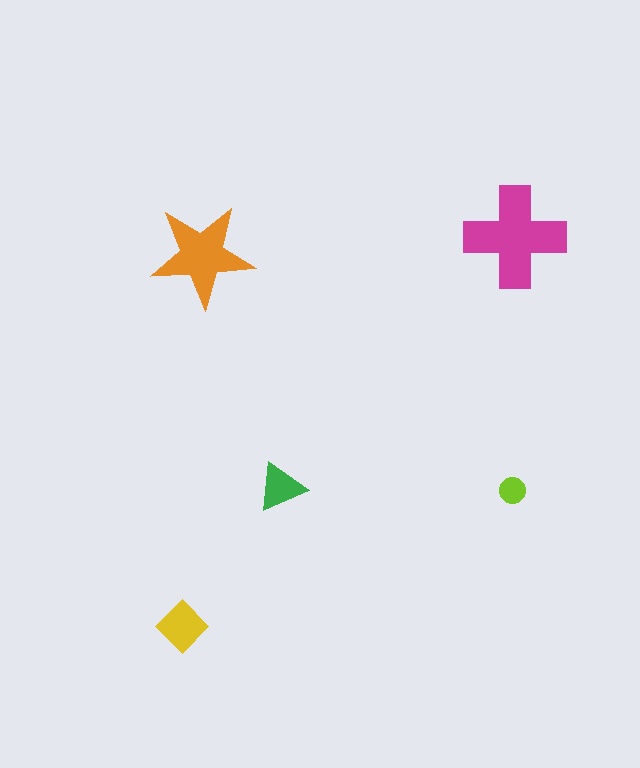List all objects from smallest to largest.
The lime circle, the green triangle, the yellow diamond, the orange star, the magenta cross.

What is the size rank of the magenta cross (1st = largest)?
1st.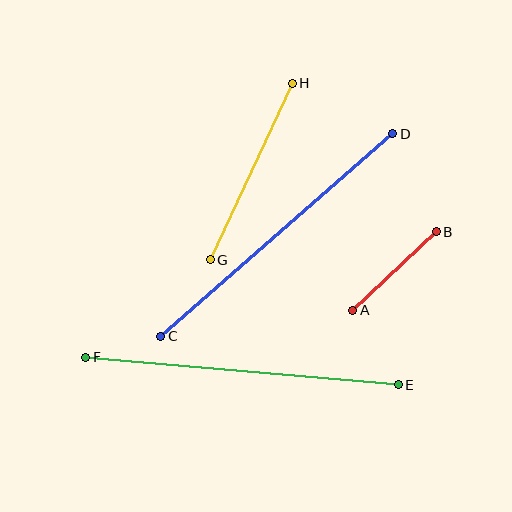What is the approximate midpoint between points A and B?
The midpoint is at approximately (394, 271) pixels.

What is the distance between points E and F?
The distance is approximately 314 pixels.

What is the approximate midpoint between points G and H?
The midpoint is at approximately (251, 171) pixels.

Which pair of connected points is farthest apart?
Points E and F are farthest apart.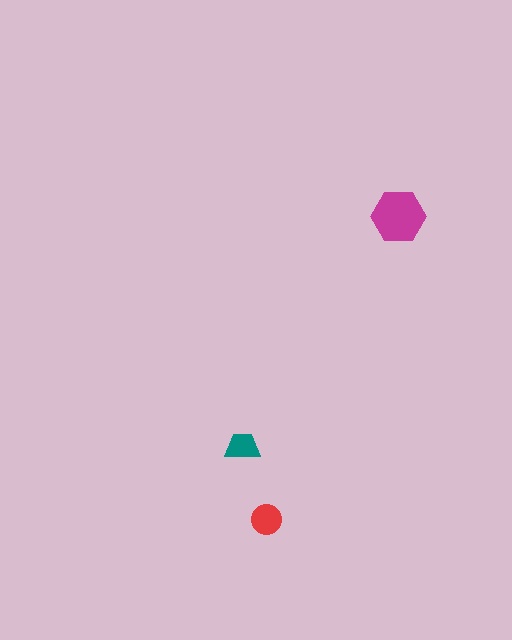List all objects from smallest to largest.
The teal trapezoid, the red circle, the magenta hexagon.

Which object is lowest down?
The red circle is bottommost.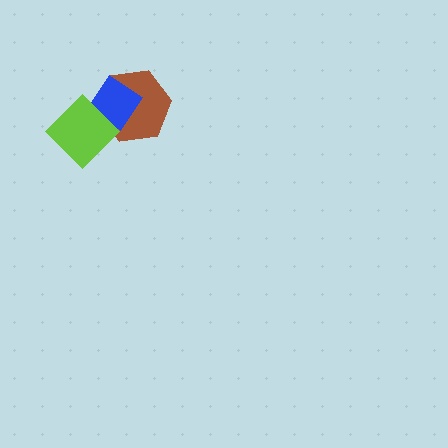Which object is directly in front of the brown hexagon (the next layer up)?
The blue diamond is directly in front of the brown hexagon.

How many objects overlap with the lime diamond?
2 objects overlap with the lime diamond.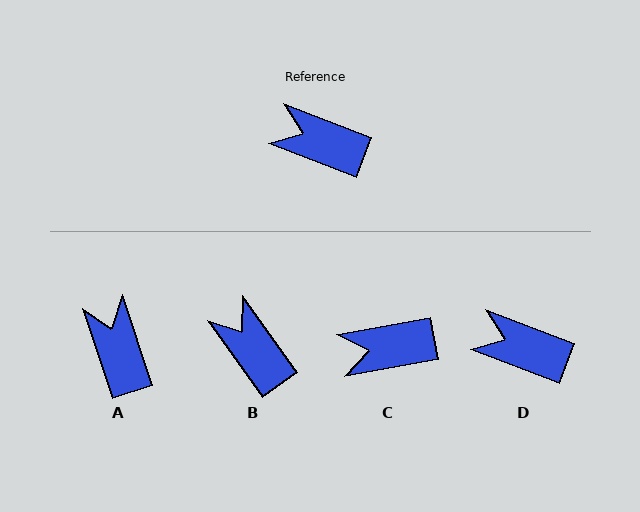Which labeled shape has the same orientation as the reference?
D.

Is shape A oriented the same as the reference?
No, it is off by about 51 degrees.